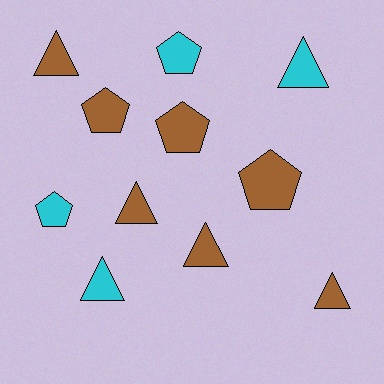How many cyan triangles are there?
There are 2 cyan triangles.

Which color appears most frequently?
Brown, with 7 objects.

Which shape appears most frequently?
Triangle, with 6 objects.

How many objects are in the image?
There are 11 objects.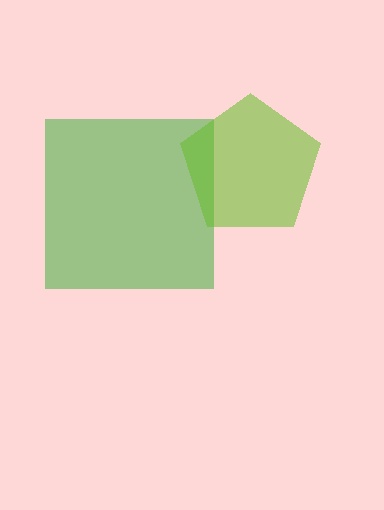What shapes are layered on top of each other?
The layered shapes are: a green square, a lime pentagon.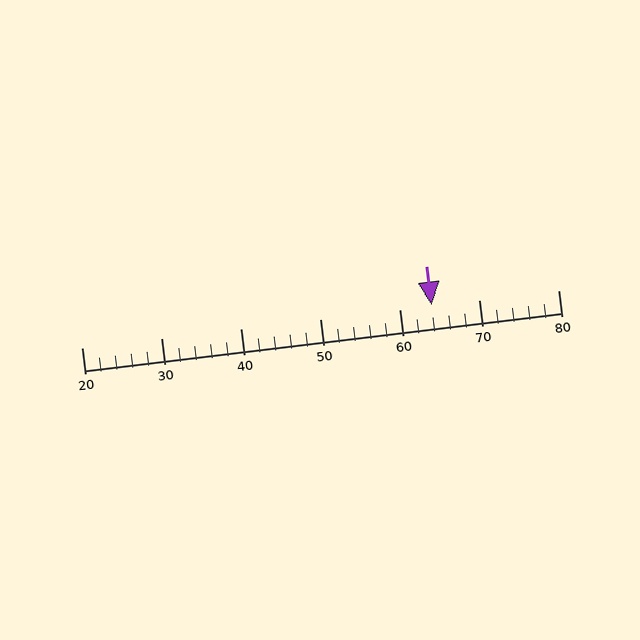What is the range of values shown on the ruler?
The ruler shows values from 20 to 80.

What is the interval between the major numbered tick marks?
The major tick marks are spaced 10 units apart.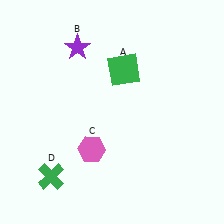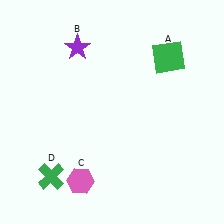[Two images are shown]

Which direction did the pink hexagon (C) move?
The pink hexagon (C) moved down.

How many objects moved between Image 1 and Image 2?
2 objects moved between the two images.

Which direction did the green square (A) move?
The green square (A) moved right.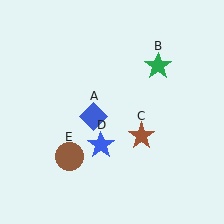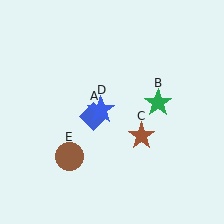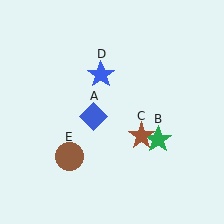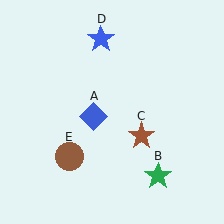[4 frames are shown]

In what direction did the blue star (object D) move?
The blue star (object D) moved up.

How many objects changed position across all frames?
2 objects changed position: green star (object B), blue star (object D).